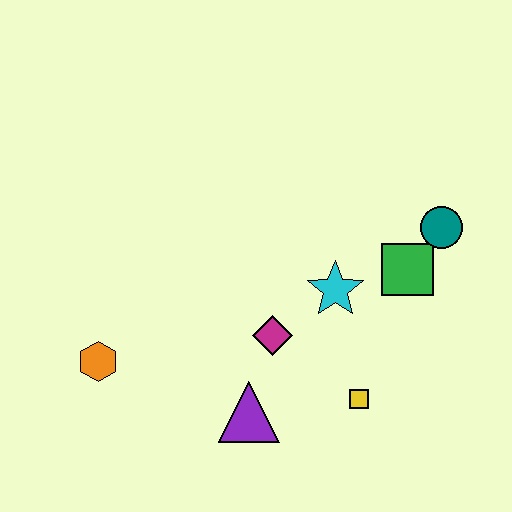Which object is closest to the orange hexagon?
The purple triangle is closest to the orange hexagon.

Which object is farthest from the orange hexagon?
The teal circle is farthest from the orange hexagon.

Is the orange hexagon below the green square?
Yes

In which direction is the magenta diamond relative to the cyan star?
The magenta diamond is to the left of the cyan star.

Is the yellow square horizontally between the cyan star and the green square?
Yes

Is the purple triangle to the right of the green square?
No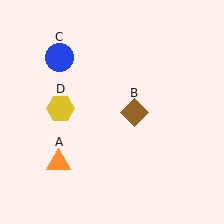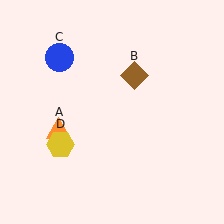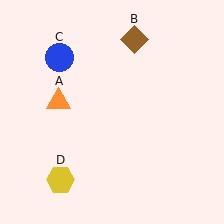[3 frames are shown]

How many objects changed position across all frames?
3 objects changed position: orange triangle (object A), brown diamond (object B), yellow hexagon (object D).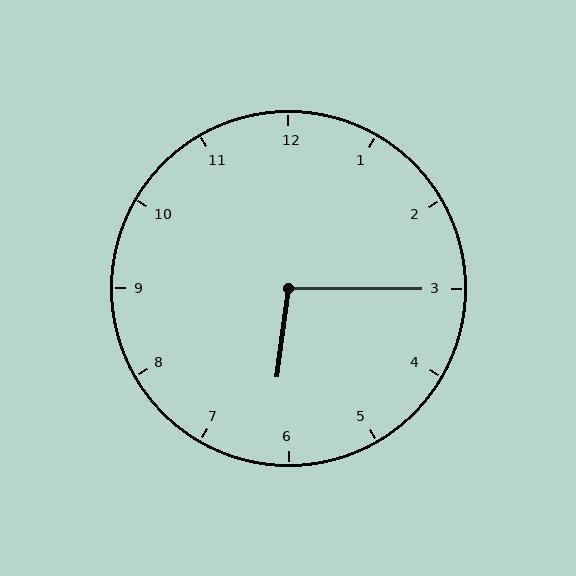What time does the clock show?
6:15.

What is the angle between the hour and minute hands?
Approximately 98 degrees.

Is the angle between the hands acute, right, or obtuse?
It is obtuse.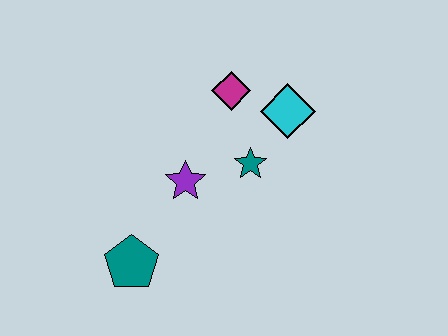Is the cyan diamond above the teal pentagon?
Yes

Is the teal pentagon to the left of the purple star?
Yes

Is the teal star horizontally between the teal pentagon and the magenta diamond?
No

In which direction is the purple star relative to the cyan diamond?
The purple star is to the left of the cyan diamond.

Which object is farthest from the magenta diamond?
The teal pentagon is farthest from the magenta diamond.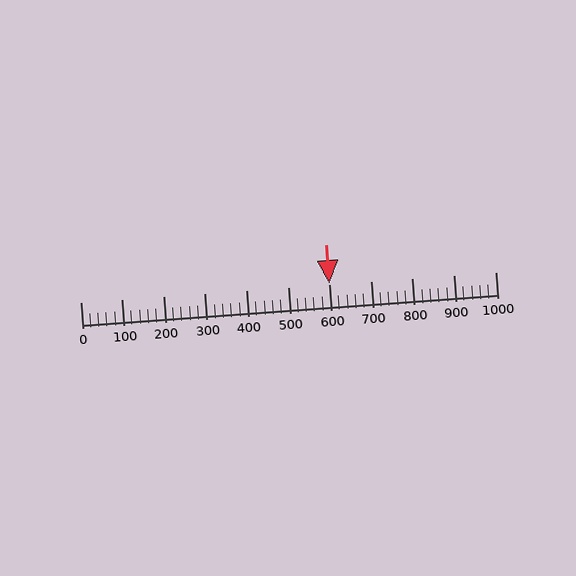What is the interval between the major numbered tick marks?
The major tick marks are spaced 100 units apart.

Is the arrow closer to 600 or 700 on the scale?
The arrow is closer to 600.